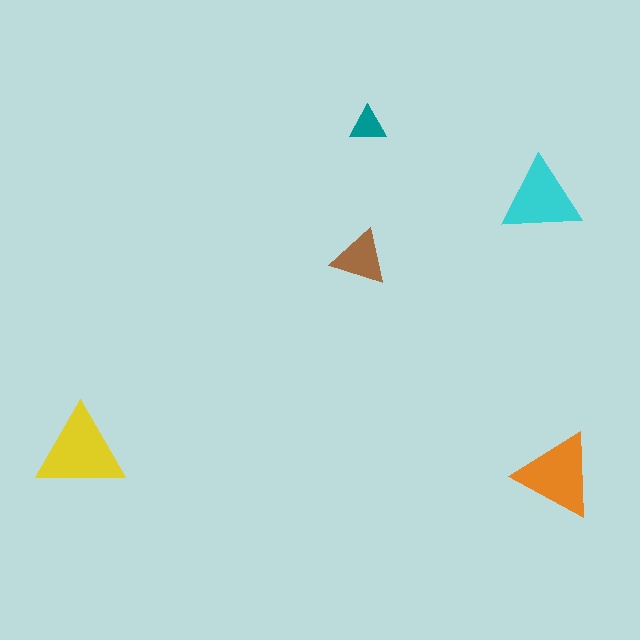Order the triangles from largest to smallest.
the yellow one, the orange one, the cyan one, the brown one, the teal one.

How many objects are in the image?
There are 5 objects in the image.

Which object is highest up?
The teal triangle is topmost.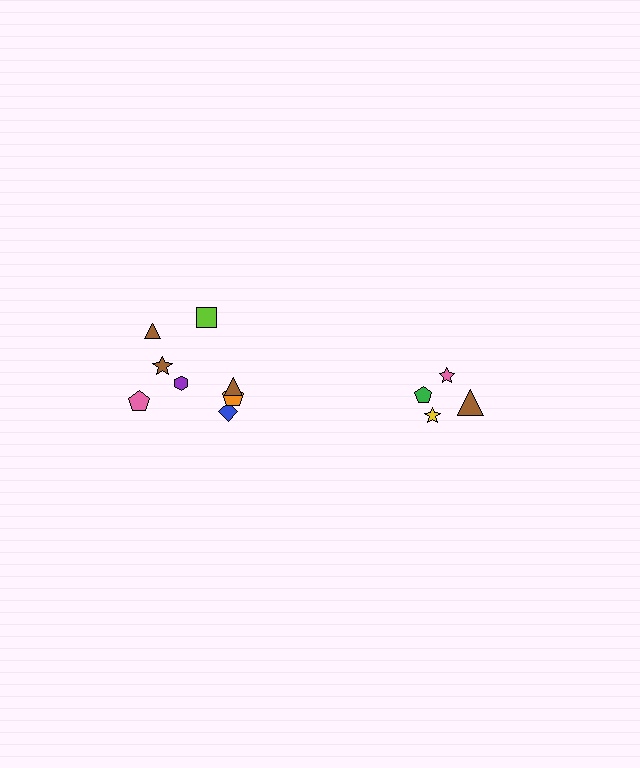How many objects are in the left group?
There are 8 objects.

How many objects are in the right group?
There are 4 objects.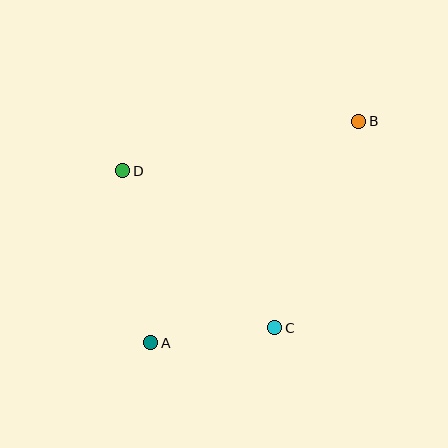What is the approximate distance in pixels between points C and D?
The distance between C and D is approximately 219 pixels.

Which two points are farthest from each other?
Points A and B are farthest from each other.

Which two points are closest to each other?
Points A and C are closest to each other.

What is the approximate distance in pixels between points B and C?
The distance between B and C is approximately 223 pixels.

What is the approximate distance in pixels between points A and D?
The distance between A and D is approximately 174 pixels.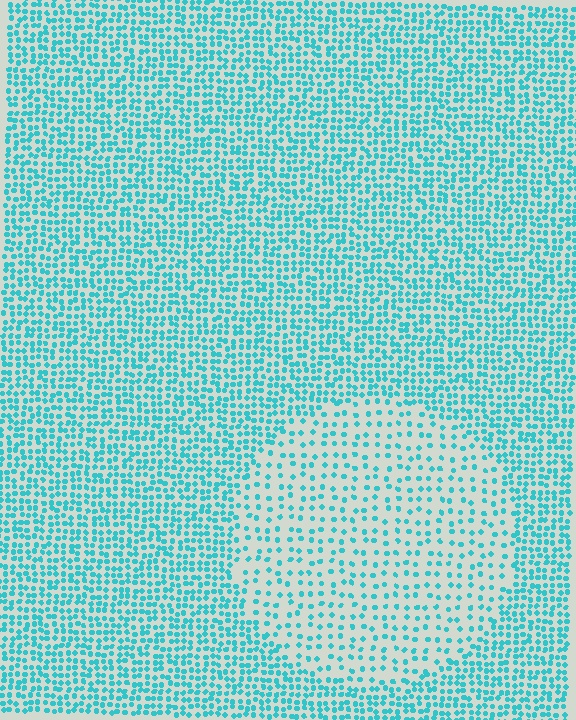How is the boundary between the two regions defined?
The boundary is defined by a change in element density (approximately 2.2x ratio). All elements are the same color, size, and shape.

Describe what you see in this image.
The image contains small cyan elements arranged at two different densities. A circle-shaped region is visible where the elements are less densely packed than the surrounding area.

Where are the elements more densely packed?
The elements are more densely packed outside the circle boundary.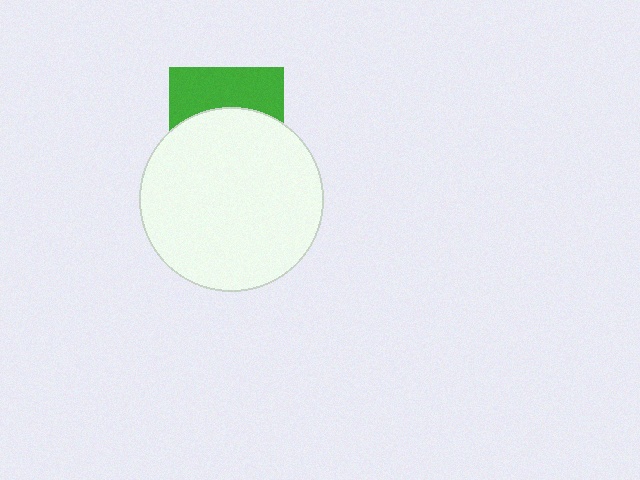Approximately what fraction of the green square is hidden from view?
Roughly 60% of the green square is hidden behind the white circle.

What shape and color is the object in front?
The object in front is a white circle.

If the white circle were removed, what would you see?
You would see the complete green square.